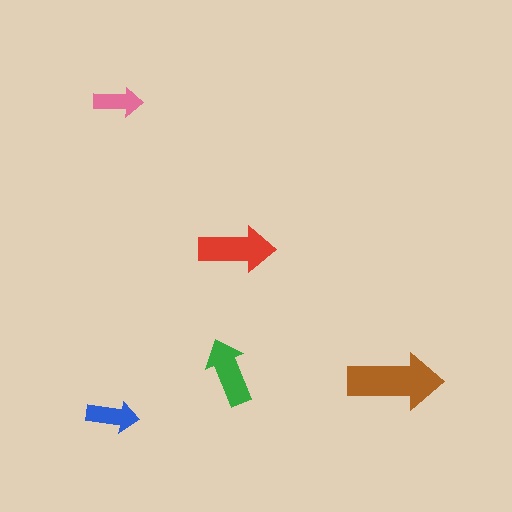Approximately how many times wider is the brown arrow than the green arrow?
About 1.5 times wider.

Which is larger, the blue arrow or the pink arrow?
The blue one.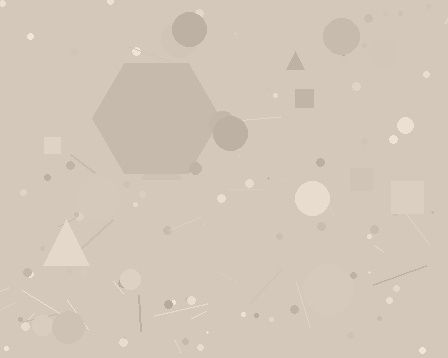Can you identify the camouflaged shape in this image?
The camouflaged shape is a hexagon.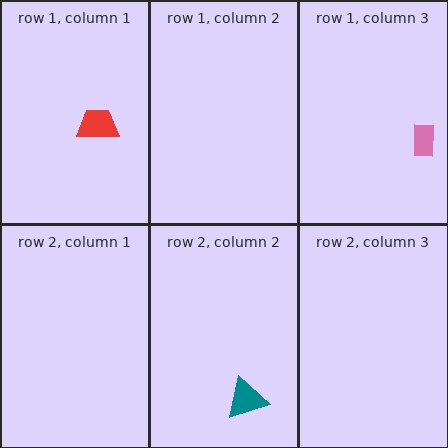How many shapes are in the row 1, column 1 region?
1.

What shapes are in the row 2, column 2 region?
The teal triangle.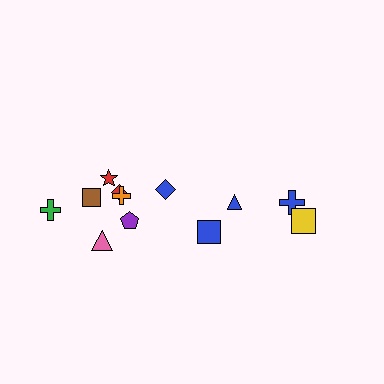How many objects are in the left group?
There are 8 objects.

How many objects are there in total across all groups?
There are 12 objects.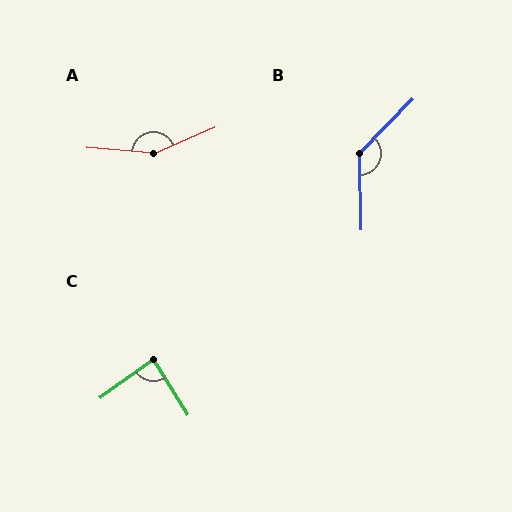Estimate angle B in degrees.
Approximately 134 degrees.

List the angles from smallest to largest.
C (86°), B (134°), A (152°).